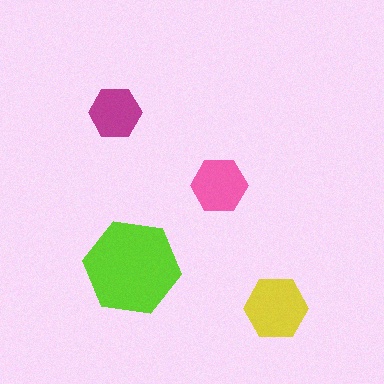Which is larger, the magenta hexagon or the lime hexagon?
The lime one.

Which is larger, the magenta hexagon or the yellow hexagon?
The yellow one.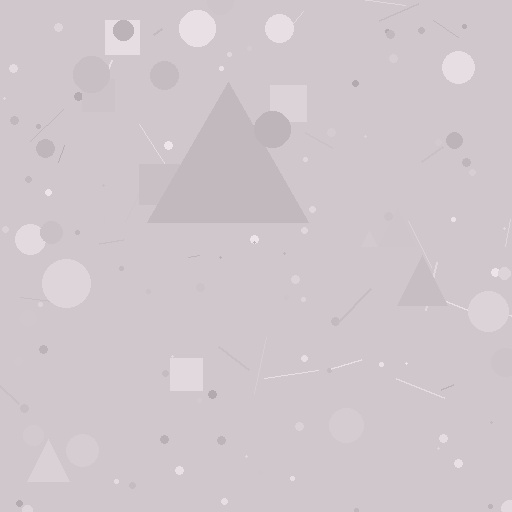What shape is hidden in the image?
A triangle is hidden in the image.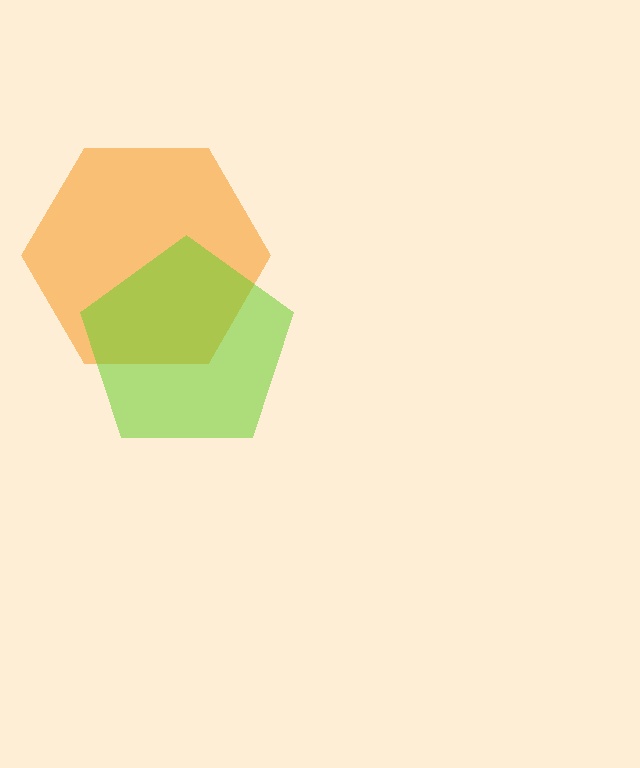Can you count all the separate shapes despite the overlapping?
Yes, there are 2 separate shapes.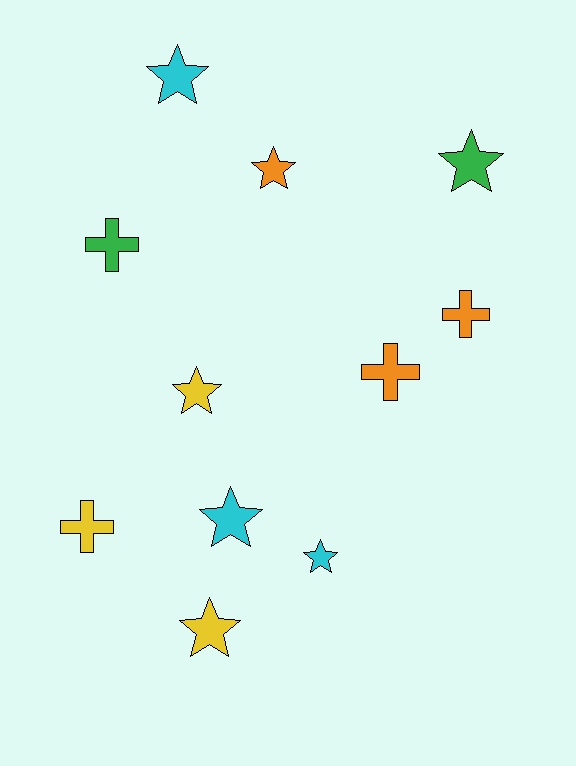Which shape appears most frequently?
Star, with 7 objects.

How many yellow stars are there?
There are 2 yellow stars.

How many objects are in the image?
There are 11 objects.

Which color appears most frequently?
Yellow, with 3 objects.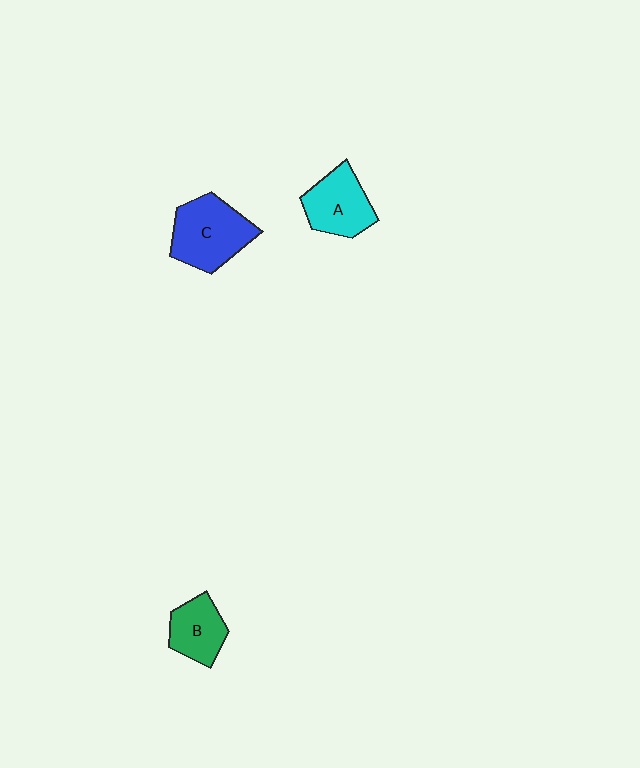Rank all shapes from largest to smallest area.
From largest to smallest: C (blue), A (cyan), B (green).